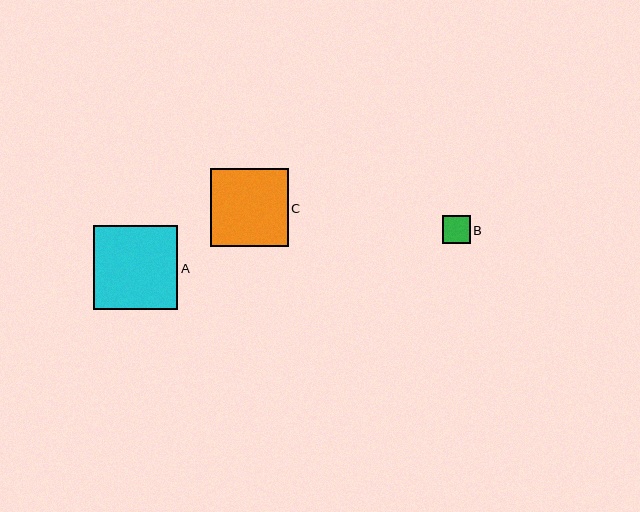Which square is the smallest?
Square B is the smallest with a size of approximately 28 pixels.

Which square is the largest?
Square A is the largest with a size of approximately 84 pixels.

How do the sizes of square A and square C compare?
Square A and square C are approximately the same size.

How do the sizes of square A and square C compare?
Square A and square C are approximately the same size.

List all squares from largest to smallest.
From largest to smallest: A, C, B.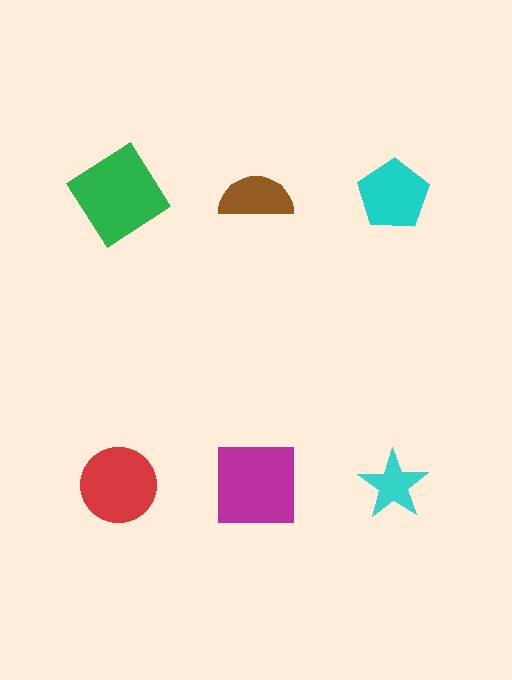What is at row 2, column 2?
A magenta square.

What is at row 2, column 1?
A red circle.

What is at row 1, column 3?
A cyan pentagon.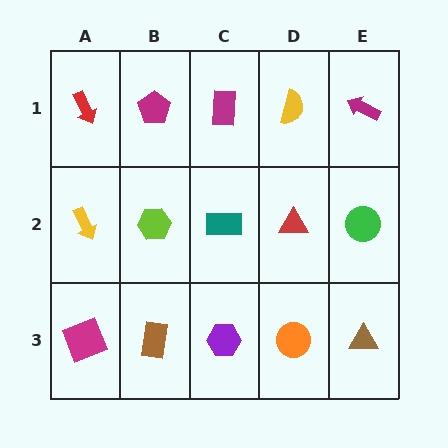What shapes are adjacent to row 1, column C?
A teal rectangle (row 2, column C), a magenta pentagon (row 1, column B), a yellow semicircle (row 1, column D).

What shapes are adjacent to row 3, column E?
A green circle (row 2, column E), an orange circle (row 3, column D).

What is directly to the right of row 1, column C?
A yellow semicircle.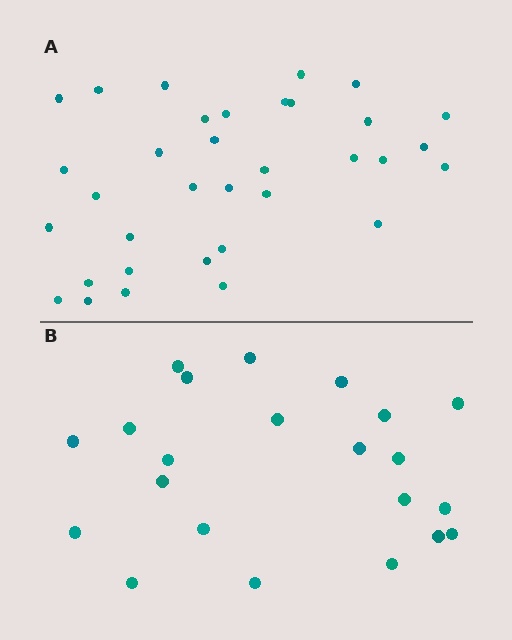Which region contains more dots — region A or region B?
Region A (the top region) has more dots.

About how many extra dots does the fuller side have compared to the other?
Region A has roughly 12 or so more dots than region B.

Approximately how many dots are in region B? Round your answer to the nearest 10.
About 20 dots. (The exact count is 22, which rounds to 20.)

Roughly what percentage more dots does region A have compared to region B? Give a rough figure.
About 55% more.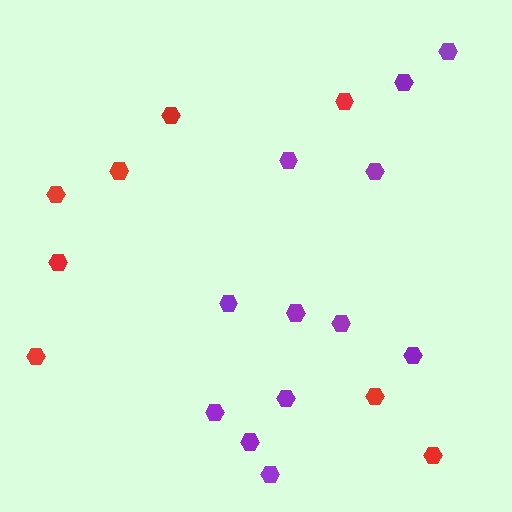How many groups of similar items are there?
There are 2 groups: one group of purple hexagons (12) and one group of red hexagons (8).